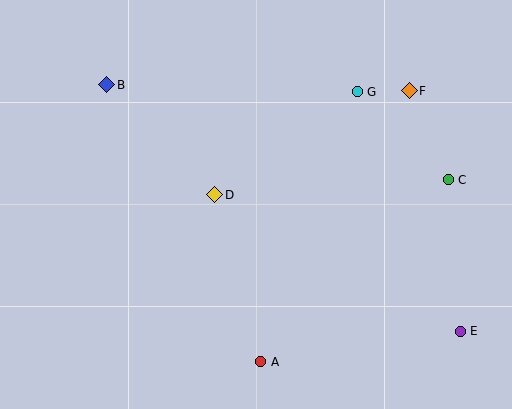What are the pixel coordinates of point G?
Point G is at (357, 92).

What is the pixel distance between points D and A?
The distance between D and A is 174 pixels.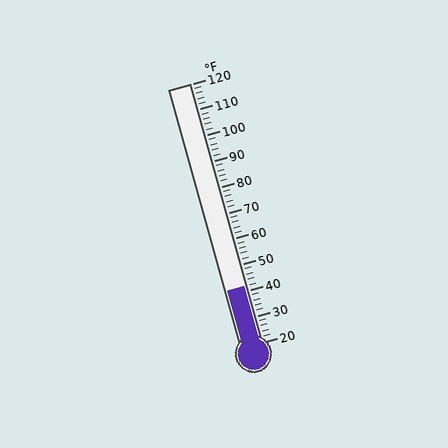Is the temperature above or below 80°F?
The temperature is below 80°F.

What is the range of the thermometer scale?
The thermometer scale ranges from 20°F to 120°F.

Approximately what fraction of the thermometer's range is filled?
The thermometer is filled to approximately 20% of its range.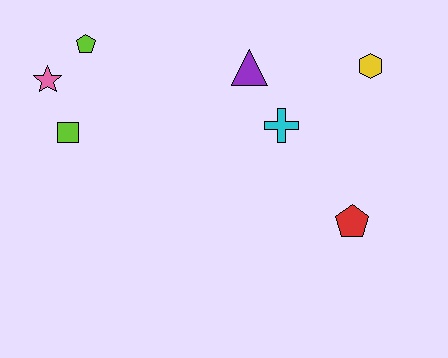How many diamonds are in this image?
There are no diamonds.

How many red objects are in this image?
There is 1 red object.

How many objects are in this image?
There are 7 objects.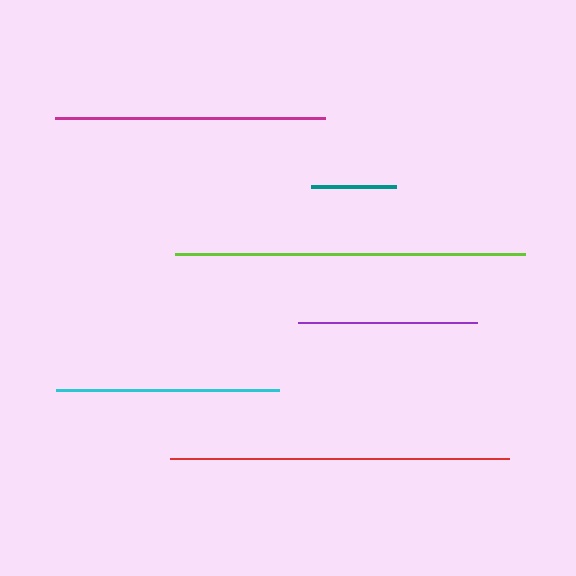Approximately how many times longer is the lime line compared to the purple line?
The lime line is approximately 2.0 times the length of the purple line.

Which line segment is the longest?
The lime line is the longest at approximately 350 pixels.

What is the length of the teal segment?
The teal segment is approximately 84 pixels long.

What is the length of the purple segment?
The purple segment is approximately 179 pixels long.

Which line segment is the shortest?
The teal line is the shortest at approximately 84 pixels.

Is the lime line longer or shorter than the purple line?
The lime line is longer than the purple line.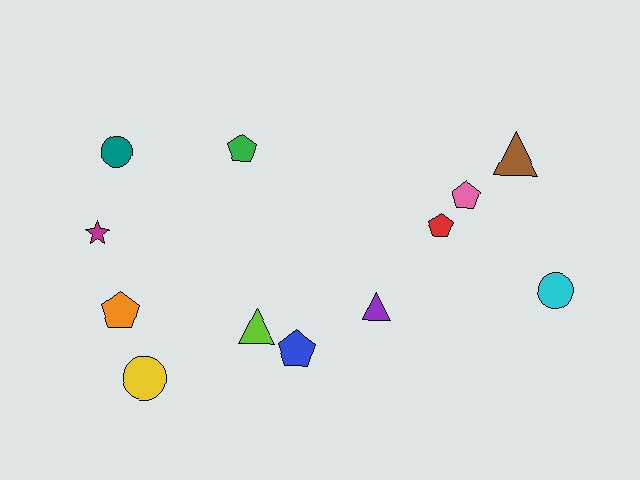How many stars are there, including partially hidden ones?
There is 1 star.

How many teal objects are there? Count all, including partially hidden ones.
There is 1 teal object.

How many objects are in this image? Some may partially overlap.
There are 12 objects.